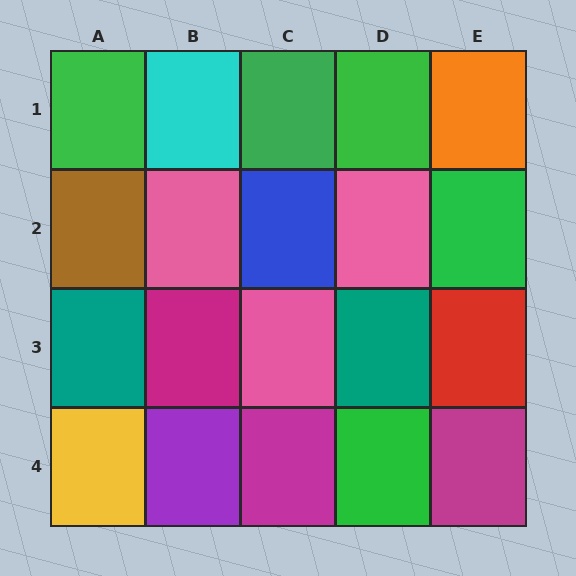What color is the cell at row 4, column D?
Green.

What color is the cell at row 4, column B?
Purple.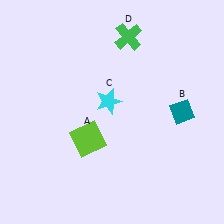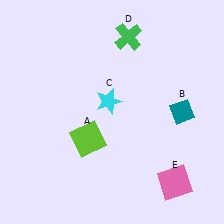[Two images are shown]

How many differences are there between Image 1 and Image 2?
There is 1 difference between the two images.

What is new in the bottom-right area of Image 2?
A pink square (E) was added in the bottom-right area of Image 2.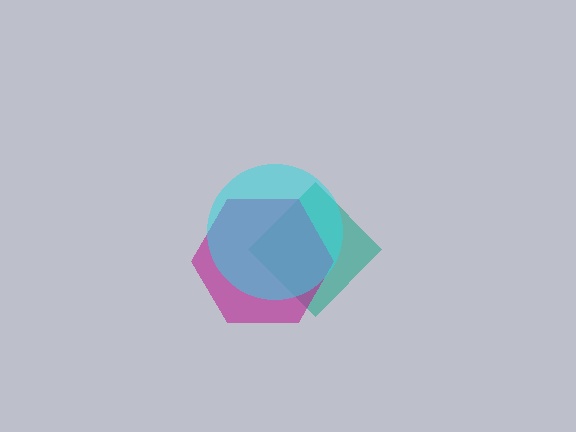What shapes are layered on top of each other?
The layered shapes are: a teal diamond, a magenta hexagon, a cyan circle.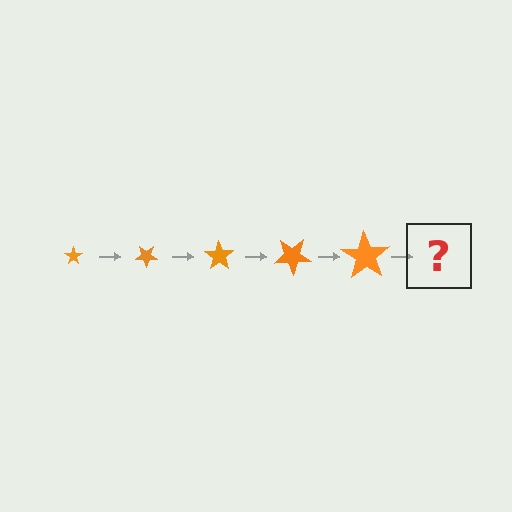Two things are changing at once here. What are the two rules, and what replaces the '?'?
The two rules are that the star grows larger each step and it rotates 35 degrees each step. The '?' should be a star, larger than the previous one and rotated 175 degrees from the start.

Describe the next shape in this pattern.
It should be a star, larger than the previous one and rotated 175 degrees from the start.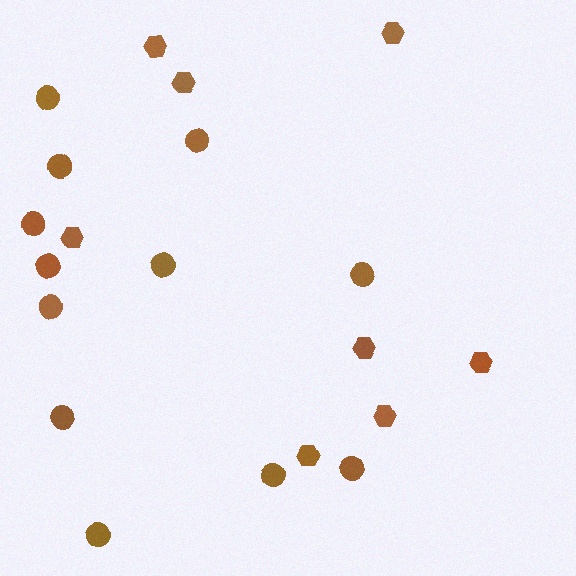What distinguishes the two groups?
There are 2 groups: one group of circles (12) and one group of hexagons (8).